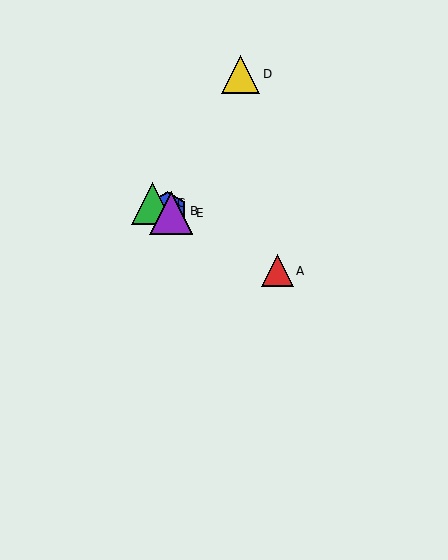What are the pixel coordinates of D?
Object D is at (241, 74).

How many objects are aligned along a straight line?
4 objects (A, B, C, E) are aligned along a straight line.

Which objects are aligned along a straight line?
Objects A, B, C, E are aligned along a straight line.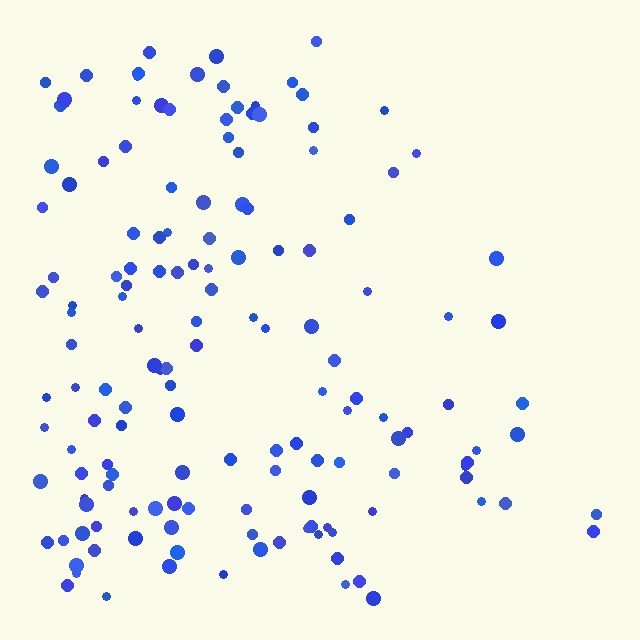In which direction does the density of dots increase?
From right to left, with the left side densest.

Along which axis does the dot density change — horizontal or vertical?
Horizontal.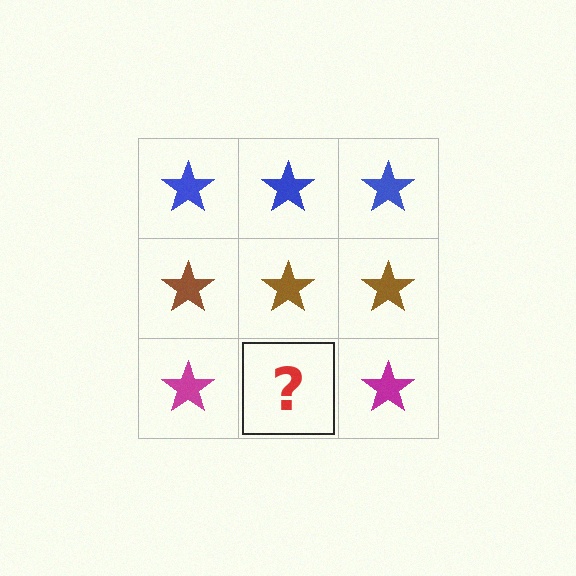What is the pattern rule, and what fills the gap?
The rule is that each row has a consistent color. The gap should be filled with a magenta star.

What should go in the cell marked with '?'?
The missing cell should contain a magenta star.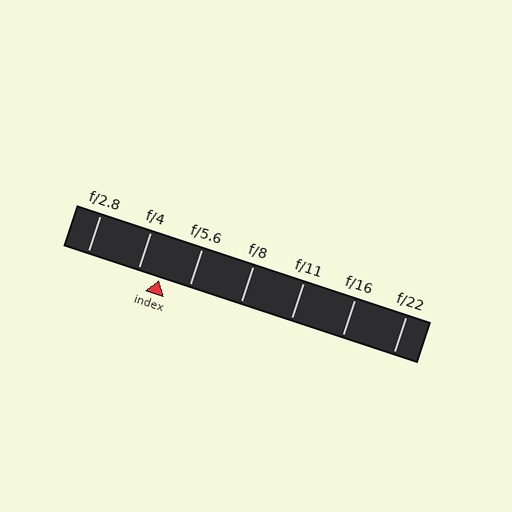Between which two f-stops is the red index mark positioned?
The index mark is between f/4 and f/5.6.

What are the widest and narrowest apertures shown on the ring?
The widest aperture shown is f/2.8 and the narrowest is f/22.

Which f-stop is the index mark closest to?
The index mark is closest to f/4.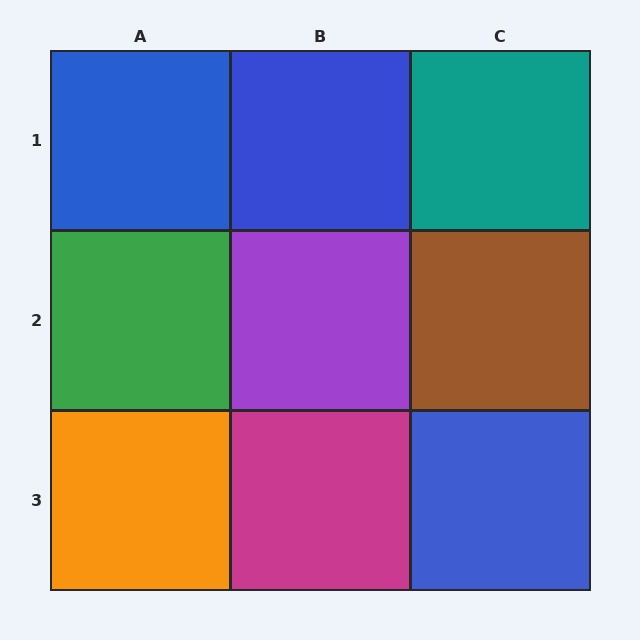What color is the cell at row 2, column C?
Brown.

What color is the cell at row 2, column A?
Green.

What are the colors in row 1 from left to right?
Blue, blue, teal.